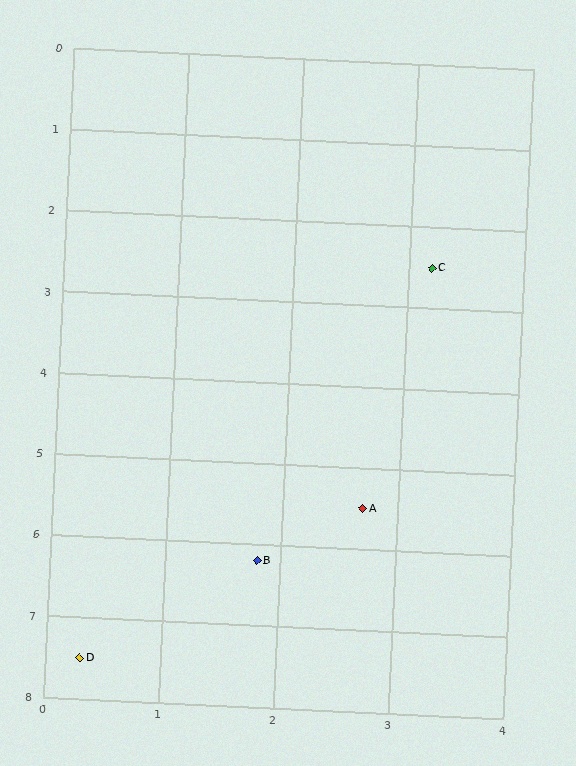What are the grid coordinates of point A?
Point A is at approximately (2.7, 5.5).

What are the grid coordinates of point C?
Point C is at approximately (3.2, 2.5).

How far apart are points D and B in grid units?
Points D and B are about 2.0 grid units apart.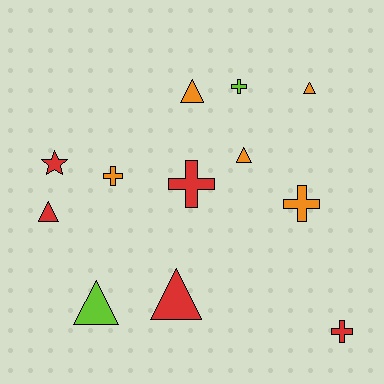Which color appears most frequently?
Orange, with 5 objects.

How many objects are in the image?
There are 12 objects.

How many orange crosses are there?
There are 2 orange crosses.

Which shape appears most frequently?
Triangle, with 6 objects.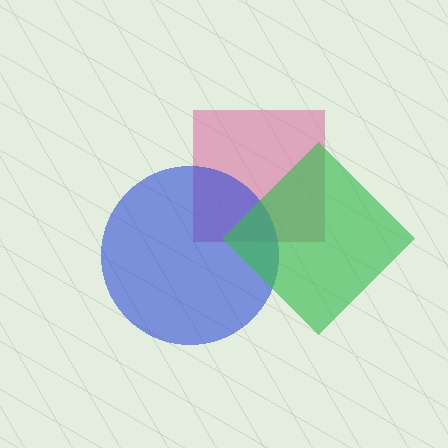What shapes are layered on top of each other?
The layered shapes are: a pink square, a blue circle, a green diamond.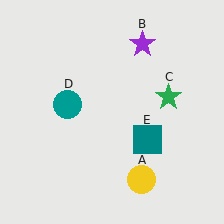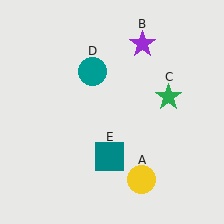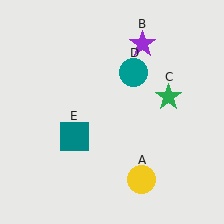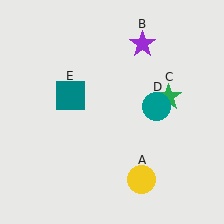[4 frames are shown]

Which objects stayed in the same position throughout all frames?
Yellow circle (object A) and purple star (object B) and green star (object C) remained stationary.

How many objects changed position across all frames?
2 objects changed position: teal circle (object D), teal square (object E).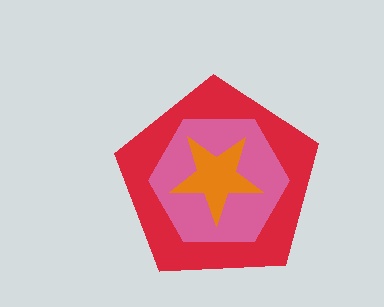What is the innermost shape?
The orange star.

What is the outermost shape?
The red pentagon.